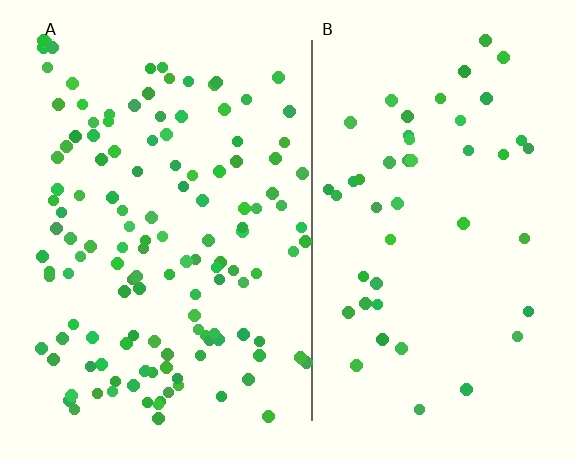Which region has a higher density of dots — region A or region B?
A (the left).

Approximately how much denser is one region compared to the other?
Approximately 2.8× — region A over region B.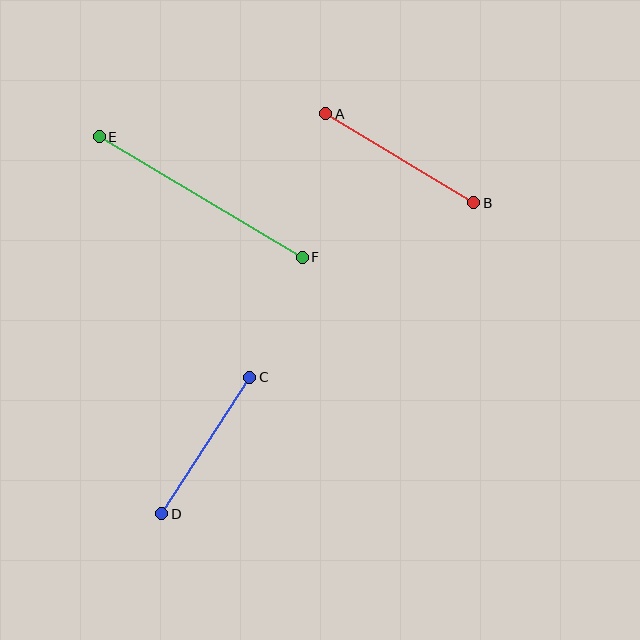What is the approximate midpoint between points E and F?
The midpoint is at approximately (201, 197) pixels.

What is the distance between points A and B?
The distance is approximately 173 pixels.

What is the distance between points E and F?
The distance is approximately 236 pixels.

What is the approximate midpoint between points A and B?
The midpoint is at approximately (400, 158) pixels.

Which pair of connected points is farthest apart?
Points E and F are farthest apart.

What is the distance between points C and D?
The distance is approximately 163 pixels.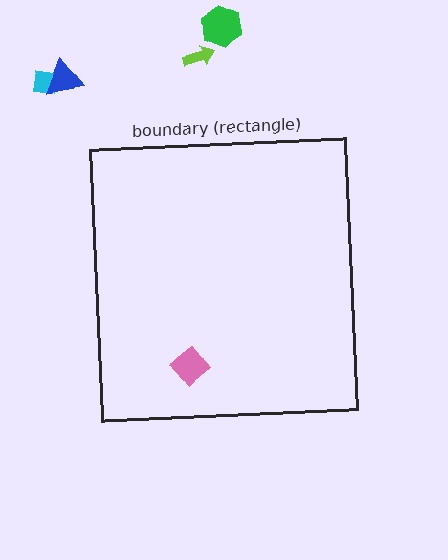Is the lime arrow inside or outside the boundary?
Outside.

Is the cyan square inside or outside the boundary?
Outside.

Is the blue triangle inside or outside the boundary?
Outside.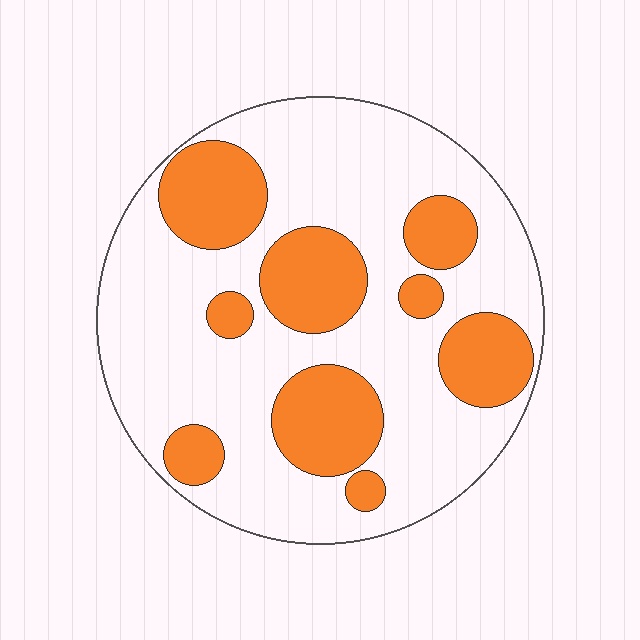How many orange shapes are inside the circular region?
9.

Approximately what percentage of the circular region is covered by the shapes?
Approximately 30%.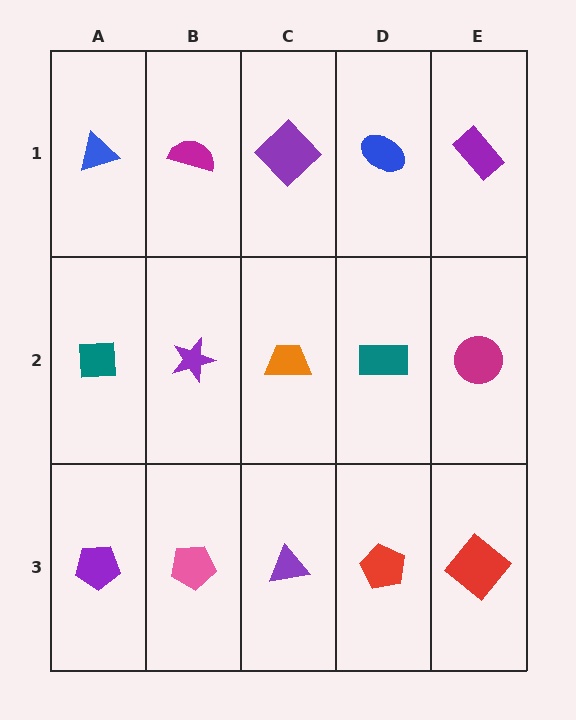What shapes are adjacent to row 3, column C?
An orange trapezoid (row 2, column C), a pink pentagon (row 3, column B), a red pentagon (row 3, column D).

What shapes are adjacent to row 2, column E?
A purple rectangle (row 1, column E), a red diamond (row 3, column E), a teal rectangle (row 2, column D).